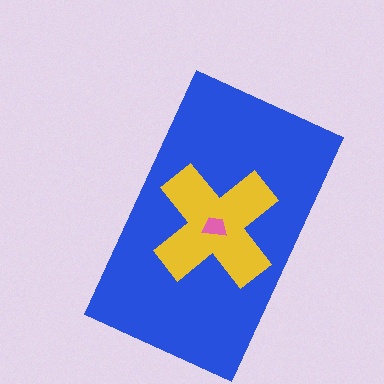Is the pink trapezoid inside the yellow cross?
Yes.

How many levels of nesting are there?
3.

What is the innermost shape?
The pink trapezoid.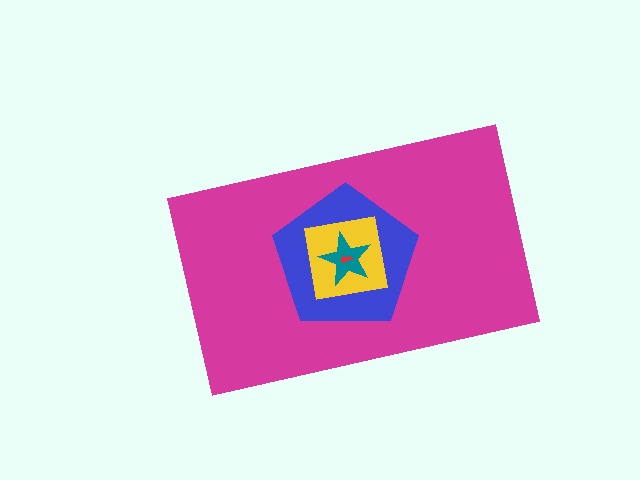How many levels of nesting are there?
5.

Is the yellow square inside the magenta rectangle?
Yes.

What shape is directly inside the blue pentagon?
The yellow square.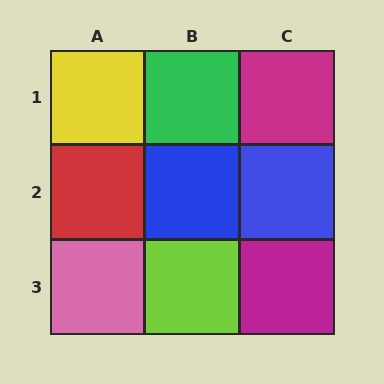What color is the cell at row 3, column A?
Pink.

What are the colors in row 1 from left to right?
Yellow, green, magenta.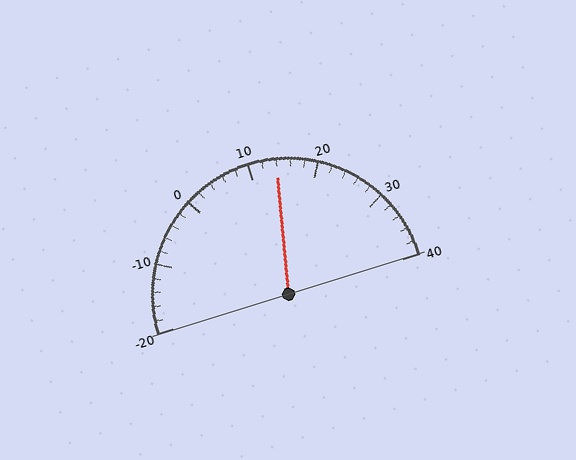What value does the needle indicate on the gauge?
The needle indicates approximately 14.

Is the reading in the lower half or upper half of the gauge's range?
The reading is in the upper half of the range (-20 to 40).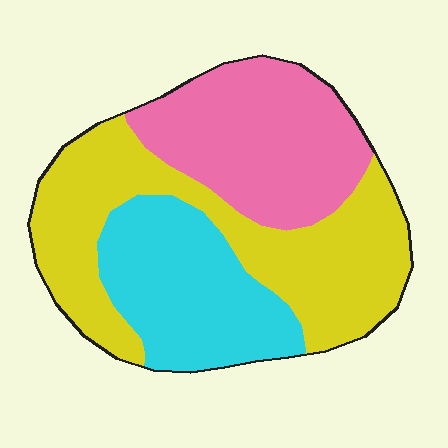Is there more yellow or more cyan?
Yellow.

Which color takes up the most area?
Yellow, at roughly 45%.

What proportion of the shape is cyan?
Cyan takes up between a quarter and a half of the shape.